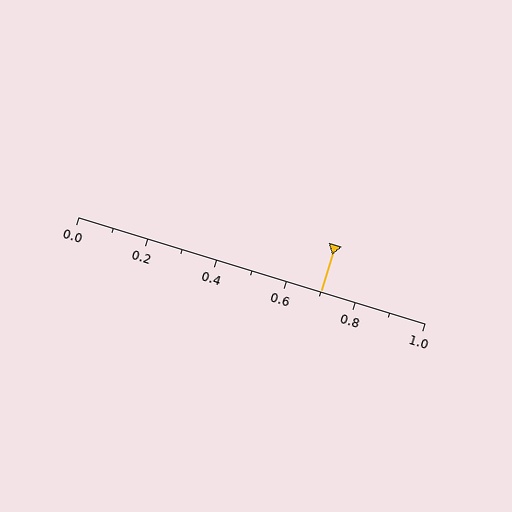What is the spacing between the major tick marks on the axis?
The major ticks are spaced 0.2 apart.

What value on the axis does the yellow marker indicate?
The marker indicates approximately 0.7.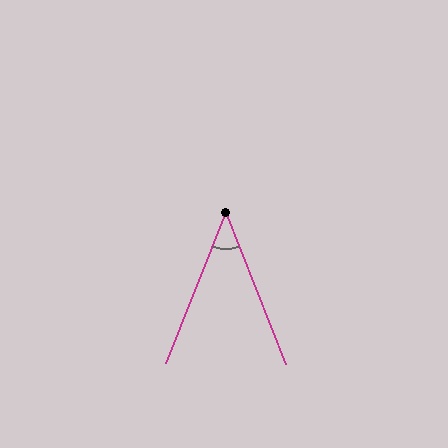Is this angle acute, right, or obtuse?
It is acute.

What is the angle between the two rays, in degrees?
Approximately 43 degrees.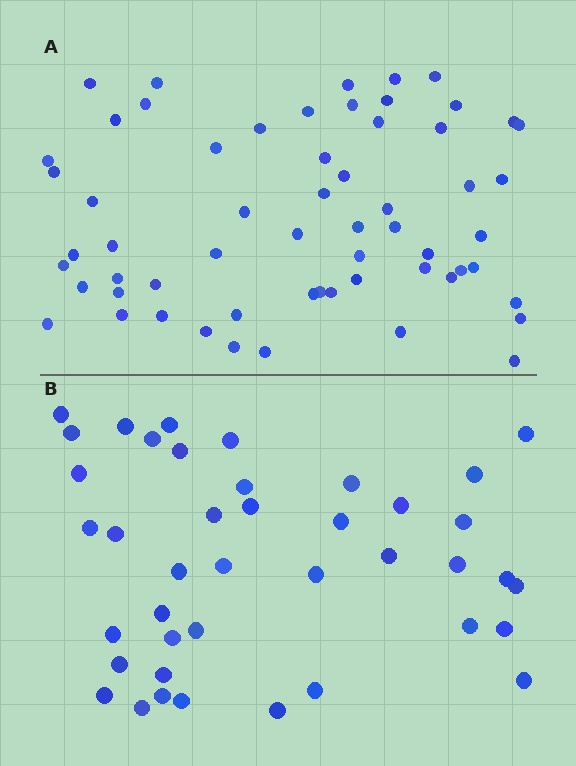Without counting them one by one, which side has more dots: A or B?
Region A (the top region) has more dots.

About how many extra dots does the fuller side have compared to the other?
Region A has approximately 20 more dots than region B.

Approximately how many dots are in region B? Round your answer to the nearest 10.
About 40 dots. (The exact count is 41, which rounds to 40.)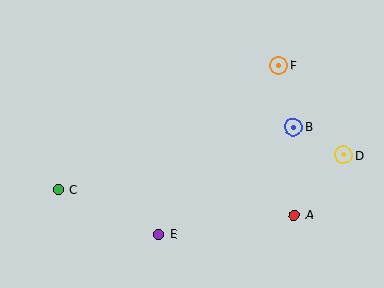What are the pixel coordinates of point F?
Point F is at (278, 65).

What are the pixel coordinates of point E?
Point E is at (159, 234).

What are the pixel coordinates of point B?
Point B is at (293, 127).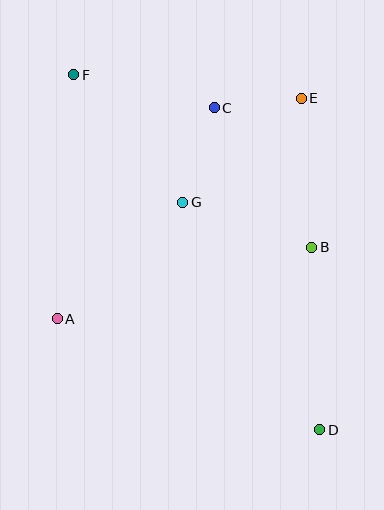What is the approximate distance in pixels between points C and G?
The distance between C and G is approximately 100 pixels.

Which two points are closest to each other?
Points C and E are closest to each other.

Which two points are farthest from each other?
Points D and F are farthest from each other.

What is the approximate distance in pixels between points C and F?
The distance between C and F is approximately 144 pixels.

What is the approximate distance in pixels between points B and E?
The distance between B and E is approximately 149 pixels.